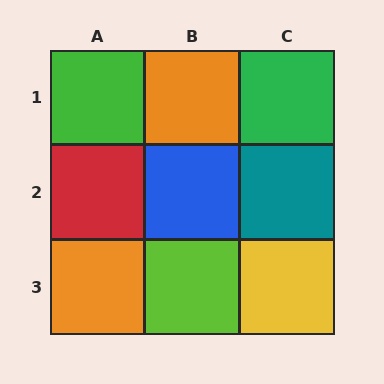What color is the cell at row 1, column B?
Orange.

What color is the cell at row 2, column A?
Red.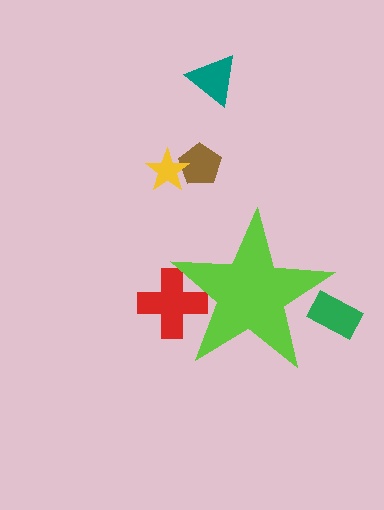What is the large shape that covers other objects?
A lime star.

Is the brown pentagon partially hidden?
No, the brown pentagon is fully visible.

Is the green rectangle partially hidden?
Yes, the green rectangle is partially hidden behind the lime star.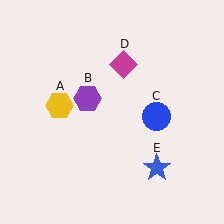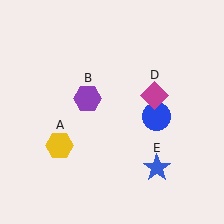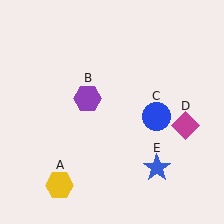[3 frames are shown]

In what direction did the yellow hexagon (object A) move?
The yellow hexagon (object A) moved down.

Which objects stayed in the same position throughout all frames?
Purple hexagon (object B) and blue circle (object C) and blue star (object E) remained stationary.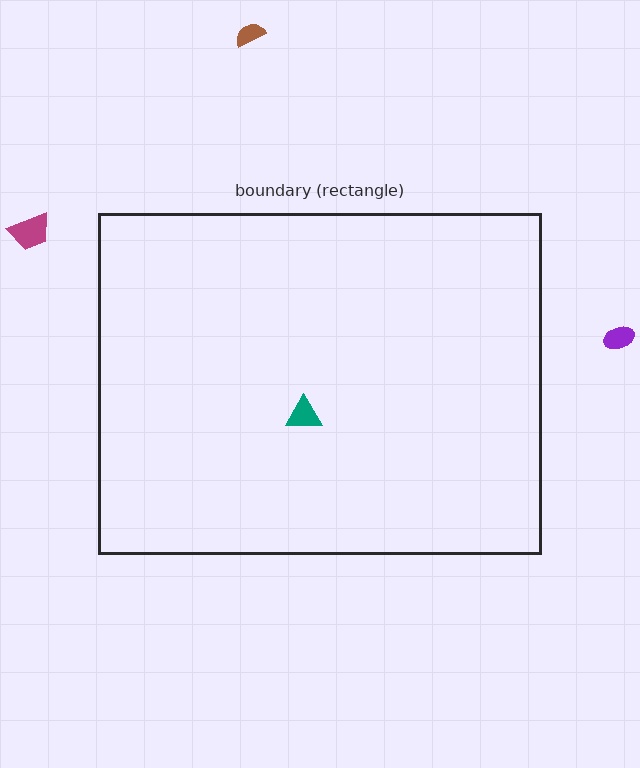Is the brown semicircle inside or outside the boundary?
Outside.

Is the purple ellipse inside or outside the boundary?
Outside.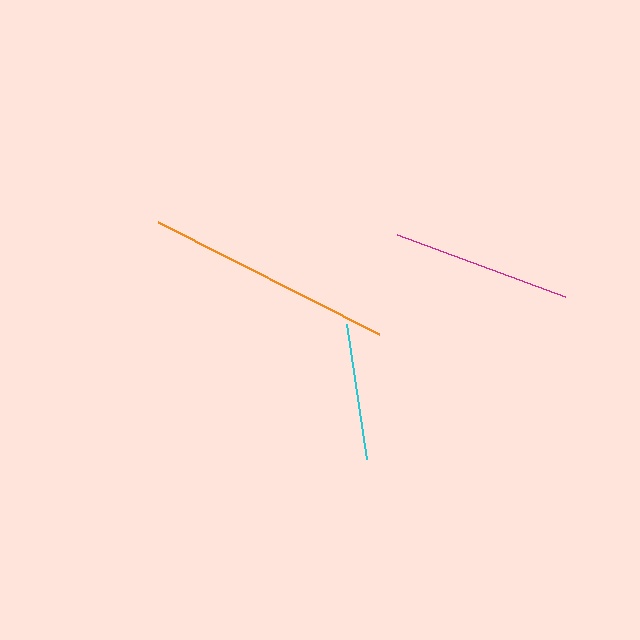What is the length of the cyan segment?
The cyan segment is approximately 136 pixels long.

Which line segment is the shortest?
The cyan line is the shortest at approximately 136 pixels.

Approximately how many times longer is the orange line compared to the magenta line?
The orange line is approximately 1.4 times the length of the magenta line.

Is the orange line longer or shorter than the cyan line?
The orange line is longer than the cyan line.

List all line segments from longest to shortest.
From longest to shortest: orange, magenta, cyan.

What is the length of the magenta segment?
The magenta segment is approximately 179 pixels long.